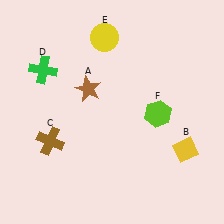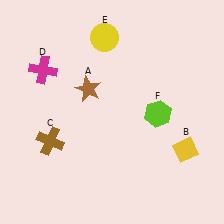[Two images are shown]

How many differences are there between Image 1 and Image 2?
There is 1 difference between the two images.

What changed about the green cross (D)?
In Image 1, D is green. In Image 2, it changed to magenta.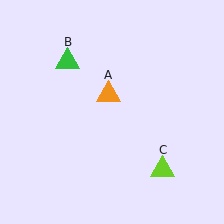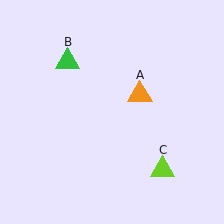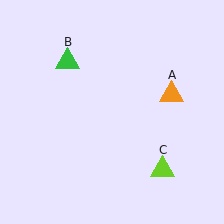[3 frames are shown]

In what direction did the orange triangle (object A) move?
The orange triangle (object A) moved right.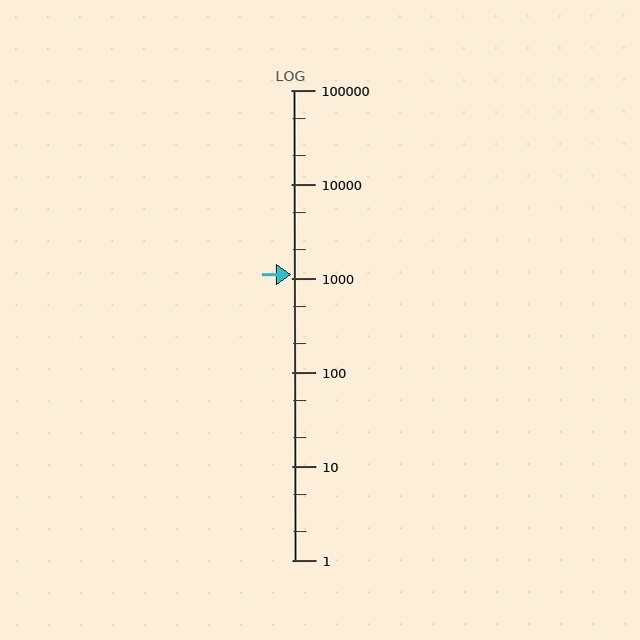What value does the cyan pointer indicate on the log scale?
The pointer indicates approximately 1100.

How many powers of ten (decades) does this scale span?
The scale spans 5 decades, from 1 to 100000.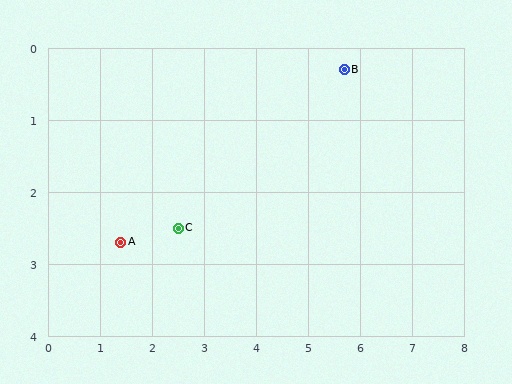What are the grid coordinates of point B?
Point B is at approximately (5.7, 0.3).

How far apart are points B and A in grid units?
Points B and A are about 4.9 grid units apart.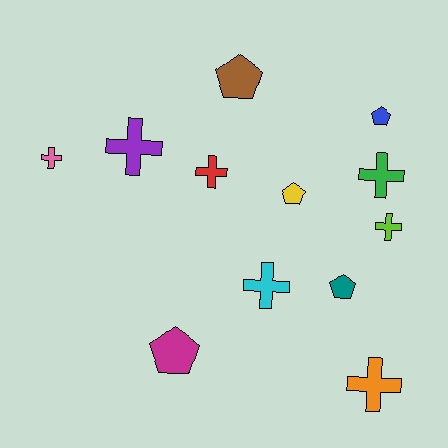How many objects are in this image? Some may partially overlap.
There are 12 objects.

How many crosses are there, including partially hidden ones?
There are 7 crosses.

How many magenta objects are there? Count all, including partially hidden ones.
There is 1 magenta object.